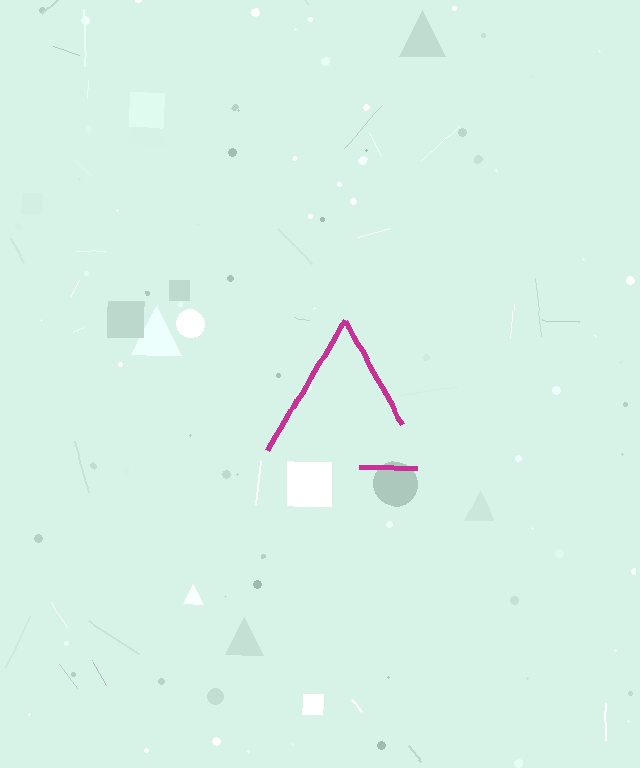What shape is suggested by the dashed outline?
The dashed outline suggests a triangle.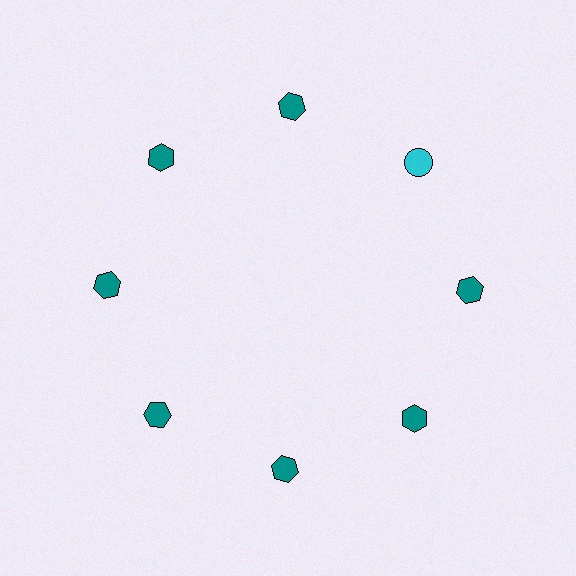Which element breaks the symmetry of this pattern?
The cyan circle at roughly the 2 o'clock position breaks the symmetry. All other shapes are teal hexagons.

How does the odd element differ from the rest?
It differs in both color (cyan instead of teal) and shape (circle instead of hexagon).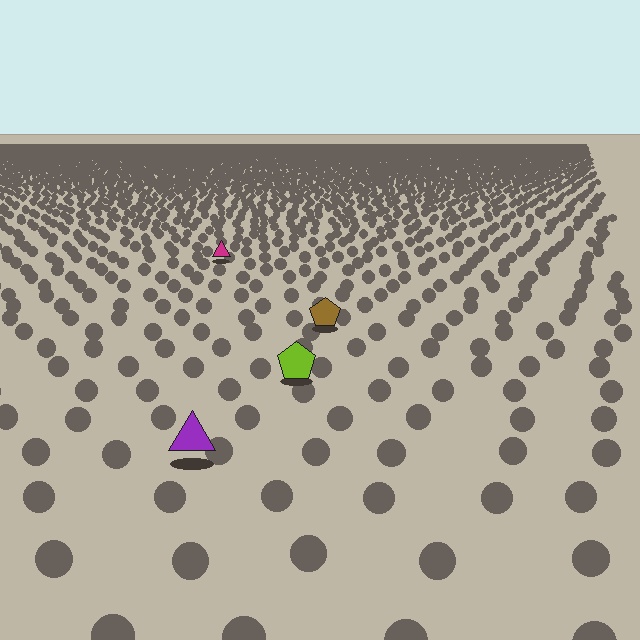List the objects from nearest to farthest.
From nearest to farthest: the purple triangle, the lime pentagon, the brown pentagon, the magenta triangle.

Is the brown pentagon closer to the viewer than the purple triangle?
No. The purple triangle is closer — you can tell from the texture gradient: the ground texture is coarser near it.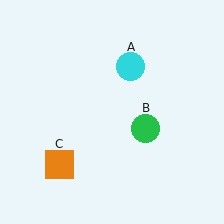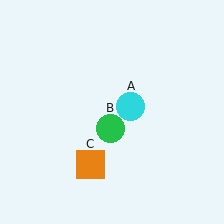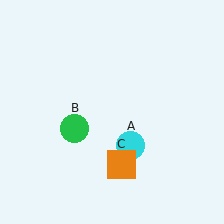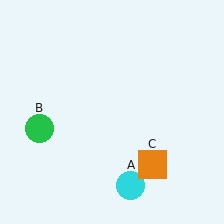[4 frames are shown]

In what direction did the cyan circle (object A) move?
The cyan circle (object A) moved down.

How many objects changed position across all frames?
3 objects changed position: cyan circle (object A), green circle (object B), orange square (object C).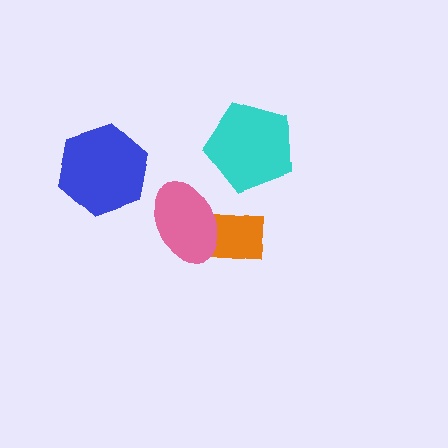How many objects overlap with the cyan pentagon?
0 objects overlap with the cyan pentagon.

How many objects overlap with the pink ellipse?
1 object overlaps with the pink ellipse.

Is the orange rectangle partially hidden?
Yes, it is partially covered by another shape.